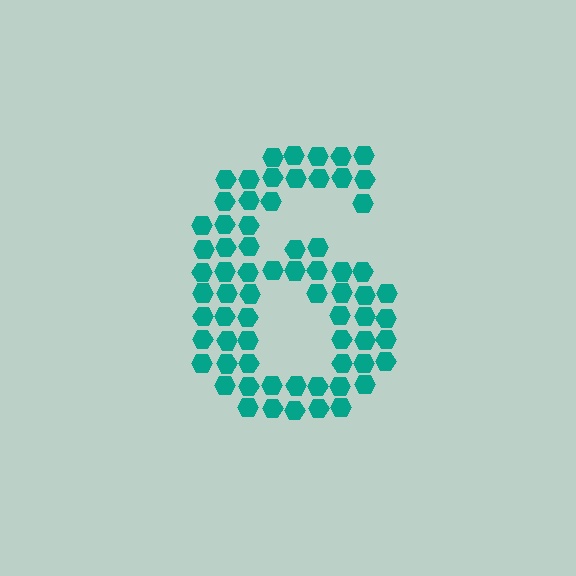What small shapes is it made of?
It is made of small hexagons.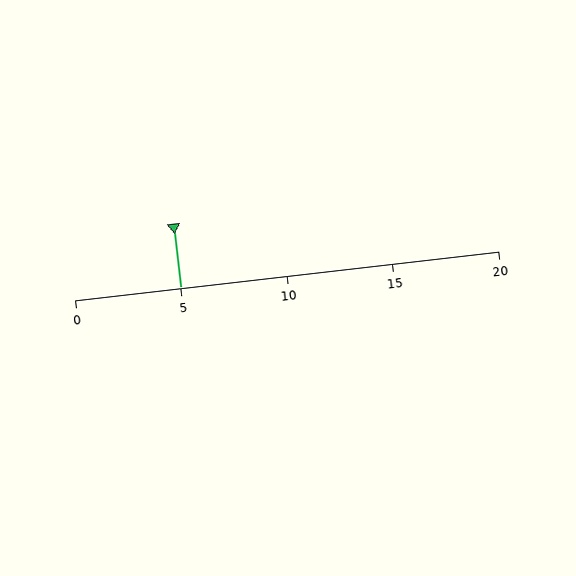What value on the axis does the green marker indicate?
The marker indicates approximately 5.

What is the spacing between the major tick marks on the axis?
The major ticks are spaced 5 apart.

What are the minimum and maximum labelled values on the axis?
The axis runs from 0 to 20.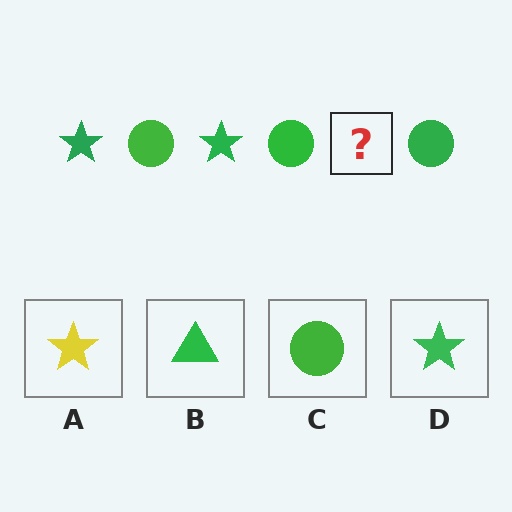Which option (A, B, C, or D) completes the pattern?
D.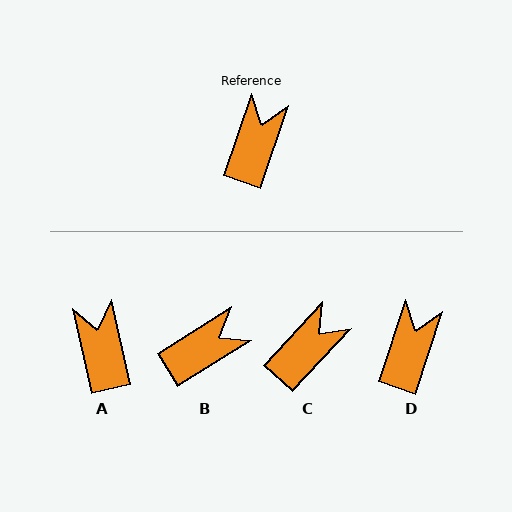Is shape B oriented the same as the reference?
No, it is off by about 40 degrees.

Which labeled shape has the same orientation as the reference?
D.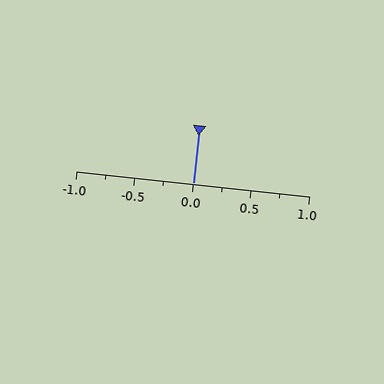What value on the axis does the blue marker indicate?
The marker indicates approximately 0.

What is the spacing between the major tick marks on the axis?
The major ticks are spaced 0.5 apart.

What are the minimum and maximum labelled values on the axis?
The axis runs from -1.0 to 1.0.